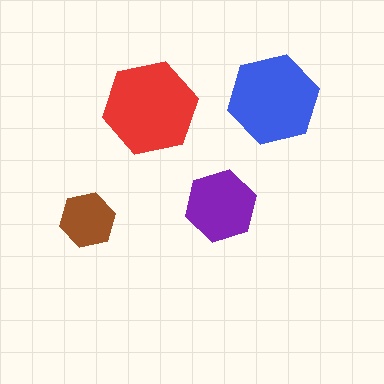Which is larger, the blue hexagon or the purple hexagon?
The blue one.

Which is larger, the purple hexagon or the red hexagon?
The red one.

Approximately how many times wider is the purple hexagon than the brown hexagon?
About 1.5 times wider.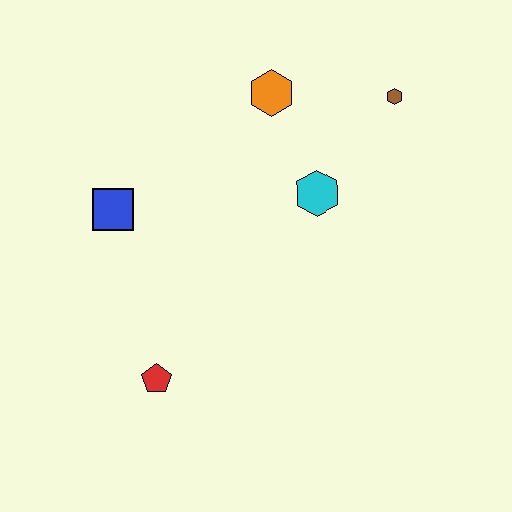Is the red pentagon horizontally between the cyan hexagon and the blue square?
Yes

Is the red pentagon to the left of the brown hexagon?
Yes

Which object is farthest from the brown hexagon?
The red pentagon is farthest from the brown hexagon.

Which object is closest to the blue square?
The red pentagon is closest to the blue square.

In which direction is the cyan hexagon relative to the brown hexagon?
The cyan hexagon is below the brown hexagon.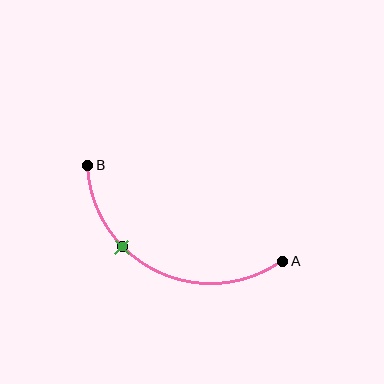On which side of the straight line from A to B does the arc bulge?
The arc bulges below the straight line connecting A and B.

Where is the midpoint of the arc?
The arc midpoint is the point on the curve farthest from the straight line joining A and B. It sits below that line.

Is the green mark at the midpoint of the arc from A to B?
No. The green mark lies on the arc but is closer to endpoint B. The arc midpoint would be at the point on the curve equidistant along the arc from both A and B.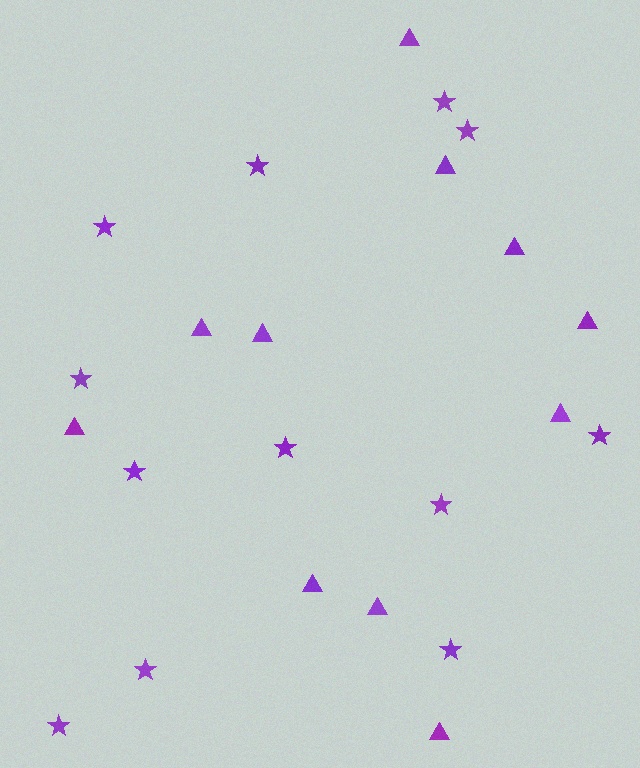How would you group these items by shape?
There are 2 groups: one group of stars (12) and one group of triangles (11).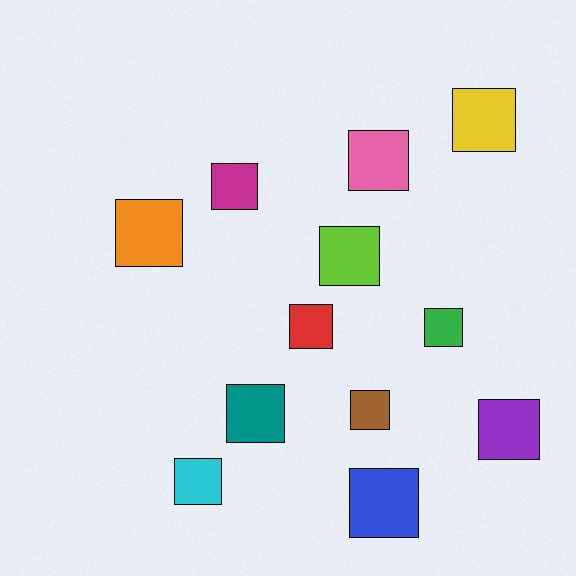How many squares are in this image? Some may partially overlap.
There are 12 squares.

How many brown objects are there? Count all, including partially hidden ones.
There is 1 brown object.